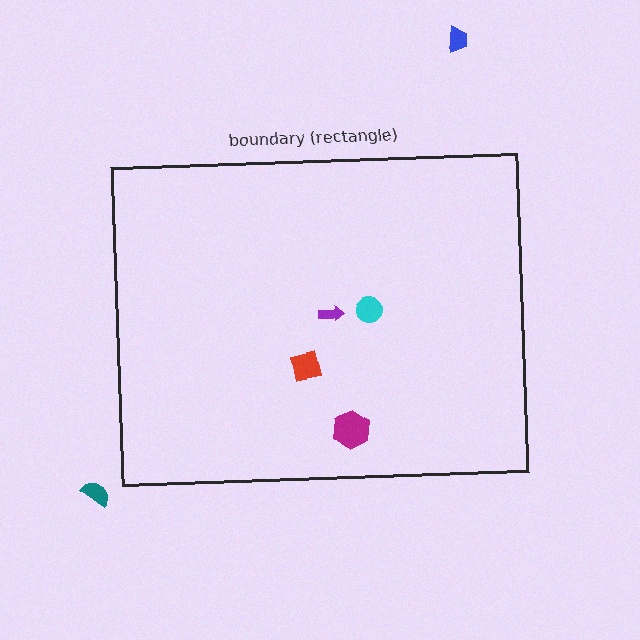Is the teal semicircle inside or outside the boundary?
Outside.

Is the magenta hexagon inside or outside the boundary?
Inside.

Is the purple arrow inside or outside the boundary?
Inside.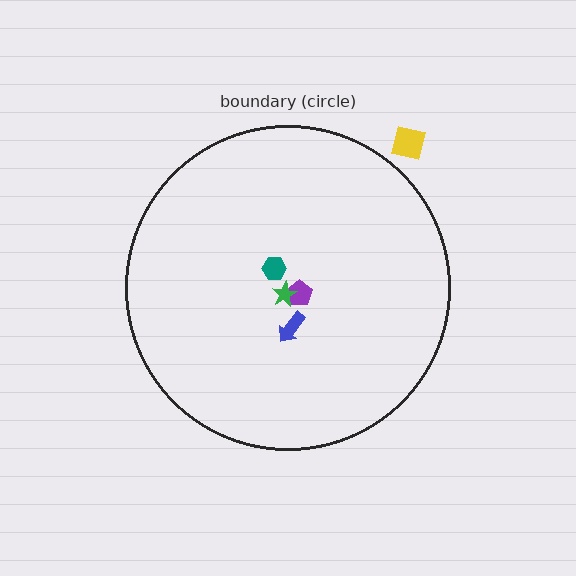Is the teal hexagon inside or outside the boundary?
Inside.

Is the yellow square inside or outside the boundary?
Outside.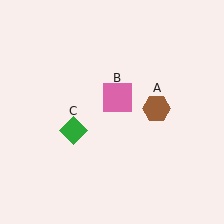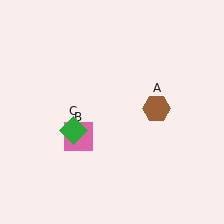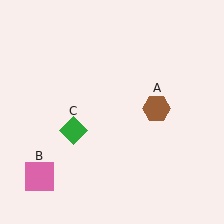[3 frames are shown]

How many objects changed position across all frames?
1 object changed position: pink square (object B).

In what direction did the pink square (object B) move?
The pink square (object B) moved down and to the left.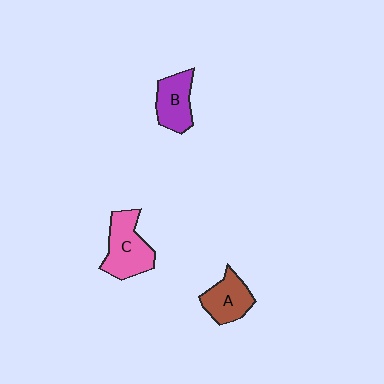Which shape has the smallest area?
Shape A (brown).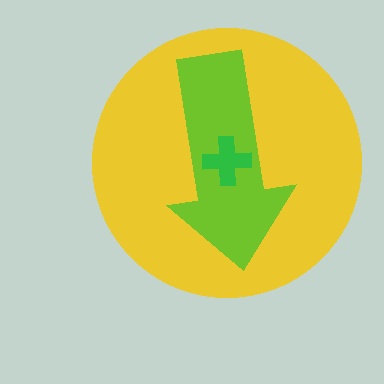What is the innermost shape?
The green cross.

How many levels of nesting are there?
3.